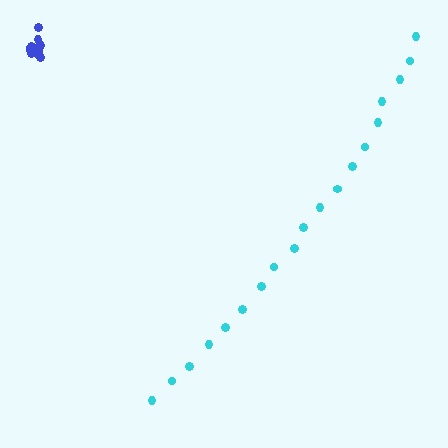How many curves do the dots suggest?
There are 2 distinct paths.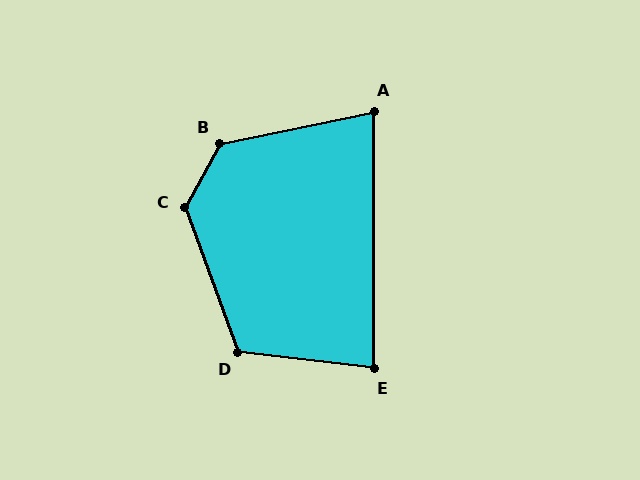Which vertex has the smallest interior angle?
A, at approximately 78 degrees.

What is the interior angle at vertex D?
Approximately 117 degrees (obtuse).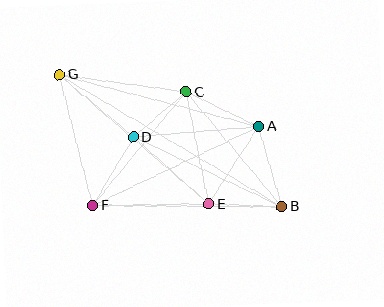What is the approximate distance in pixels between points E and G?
The distance between E and G is approximately 198 pixels.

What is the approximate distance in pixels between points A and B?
The distance between A and B is approximately 84 pixels.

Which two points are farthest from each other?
Points B and G are farthest from each other.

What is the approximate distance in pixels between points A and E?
The distance between A and E is approximately 92 pixels.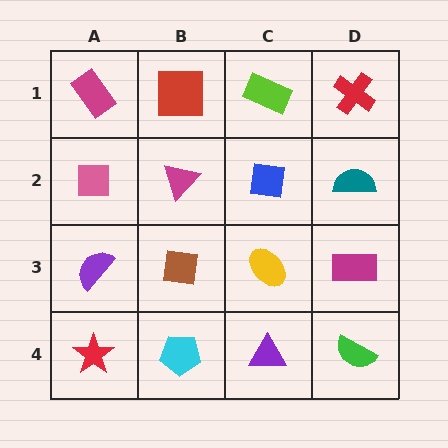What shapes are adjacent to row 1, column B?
A magenta triangle (row 2, column B), a magenta rectangle (row 1, column A), a lime rectangle (row 1, column C).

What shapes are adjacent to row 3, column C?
A blue square (row 2, column C), a purple triangle (row 4, column C), a brown square (row 3, column B), a magenta rectangle (row 3, column D).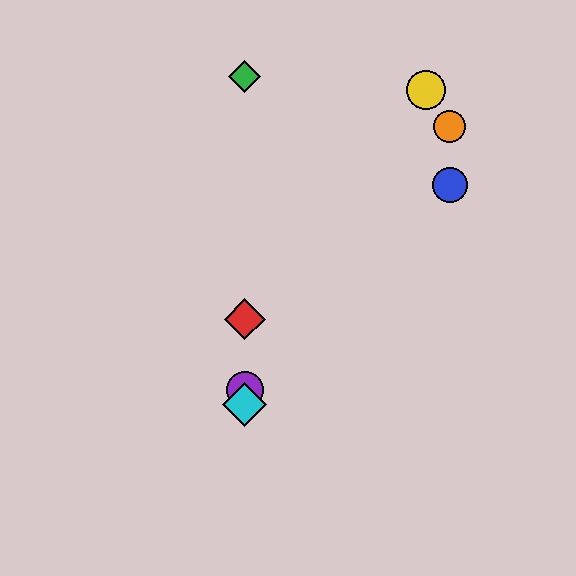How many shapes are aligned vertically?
4 shapes (the red diamond, the green diamond, the purple circle, the cyan diamond) are aligned vertically.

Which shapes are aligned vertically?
The red diamond, the green diamond, the purple circle, the cyan diamond are aligned vertically.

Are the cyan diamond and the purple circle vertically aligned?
Yes, both are at x≈245.